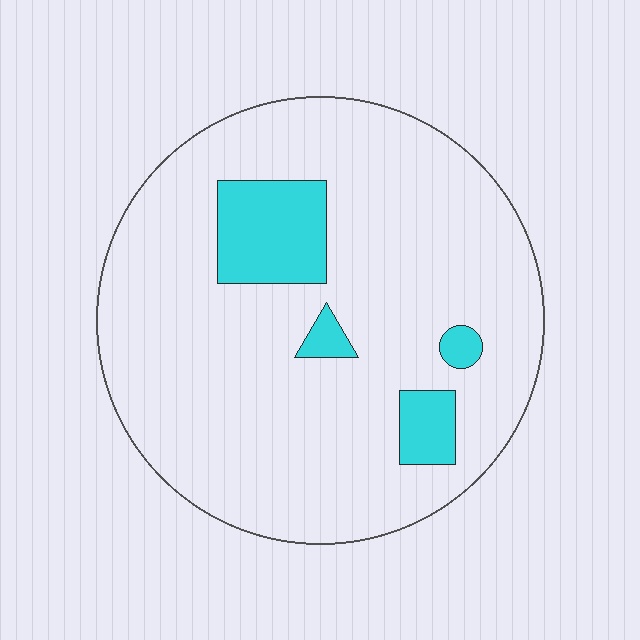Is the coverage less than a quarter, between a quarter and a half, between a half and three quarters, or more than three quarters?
Less than a quarter.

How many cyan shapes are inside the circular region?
4.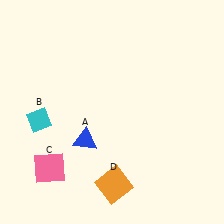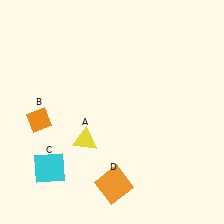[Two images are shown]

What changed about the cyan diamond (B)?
In Image 1, B is cyan. In Image 2, it changed to orange.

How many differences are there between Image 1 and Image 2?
There are 3 differences between the two images.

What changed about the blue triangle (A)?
In Image 1, A is blue. In Image 2, it changed to yellow.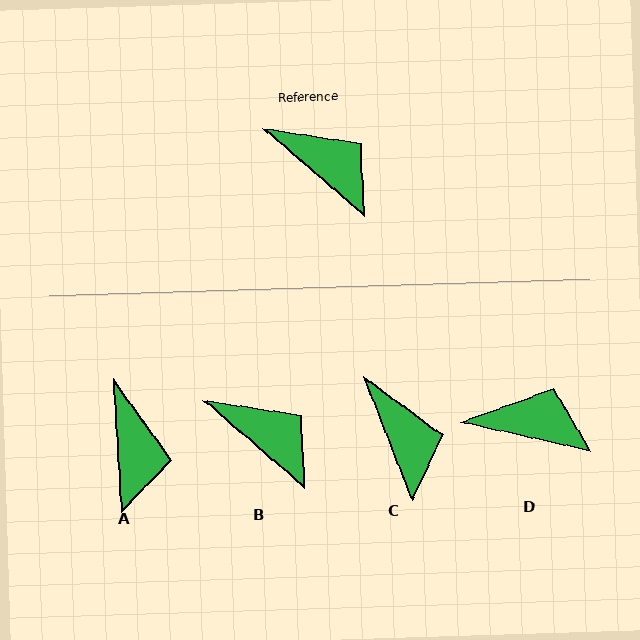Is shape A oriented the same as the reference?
No, it is off by about 46 degrees.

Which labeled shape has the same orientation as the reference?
B.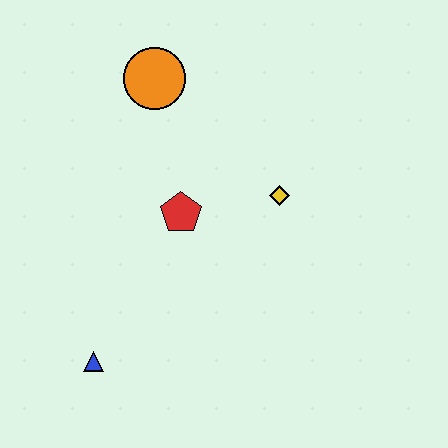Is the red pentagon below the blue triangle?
No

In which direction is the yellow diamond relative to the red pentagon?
The yellow diamond is to the right of the red pentagon.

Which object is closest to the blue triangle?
The red pentagon is closest to the blue triangle.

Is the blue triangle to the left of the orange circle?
Yes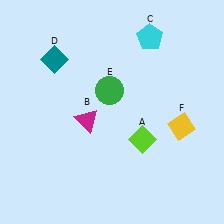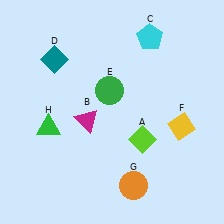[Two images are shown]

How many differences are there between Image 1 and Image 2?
There are 2 differences between the two images.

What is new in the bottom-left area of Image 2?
A green triangle (H) was added in the bottom-left area of Image 2.